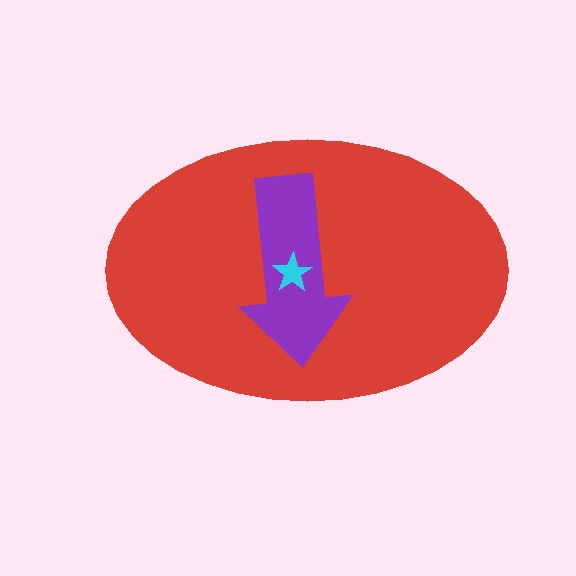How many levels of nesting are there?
3.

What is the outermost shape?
The red ellipse.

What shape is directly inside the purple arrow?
The cyan star.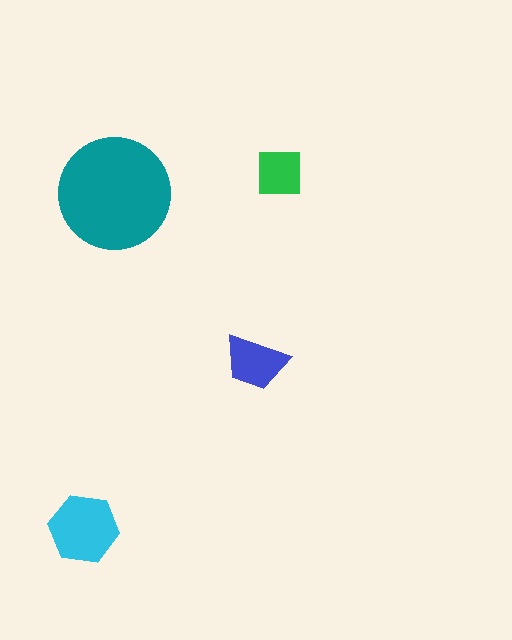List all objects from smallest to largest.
The green square, the blue trapezoid, the cyan hexagon, the teal circle.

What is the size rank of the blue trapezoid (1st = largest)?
3rd.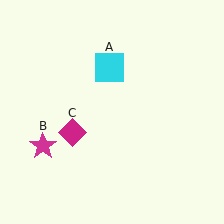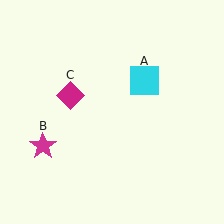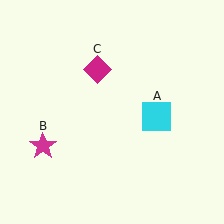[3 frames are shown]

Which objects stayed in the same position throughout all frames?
Magenta star (object B) remained stationary.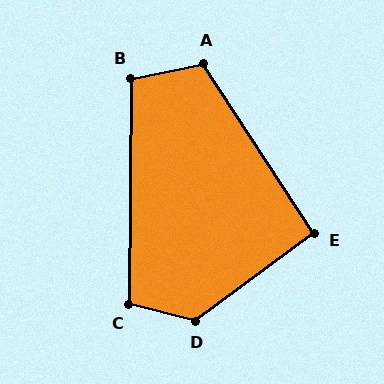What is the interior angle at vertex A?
Approximately 111 degrees (obtuse).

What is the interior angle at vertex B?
Approximately 102 degrees (obtuse).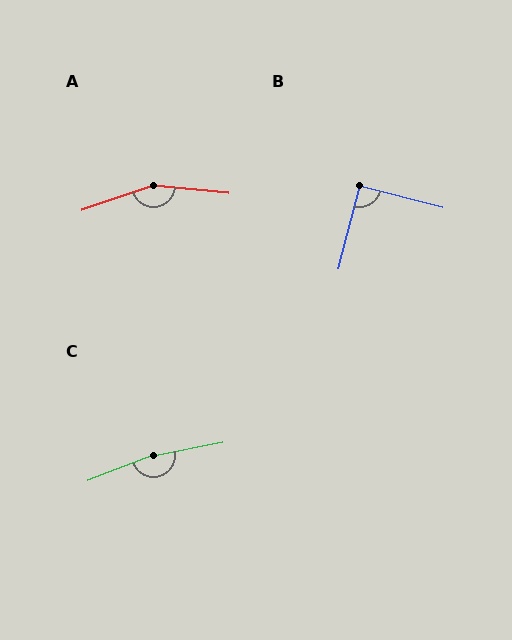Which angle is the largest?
C, at approximately 169 degrees.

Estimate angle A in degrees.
Approximately 156 degrees.